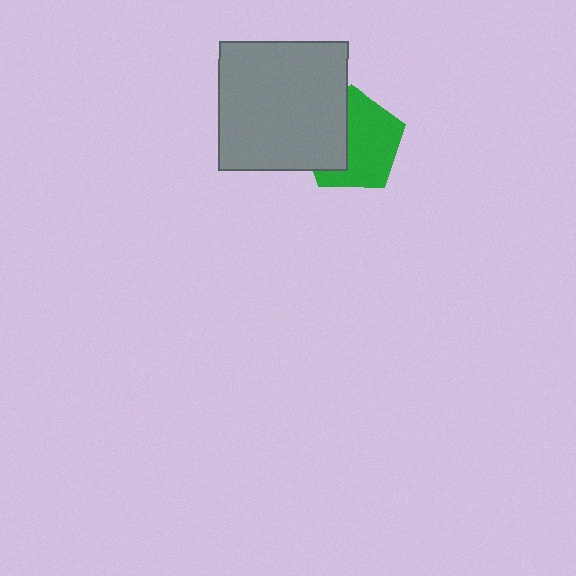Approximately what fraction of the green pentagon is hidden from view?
Roughly 39% of the green pentagon is hidden behind the gray square.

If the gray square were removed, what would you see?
You would see the complete green pentagon.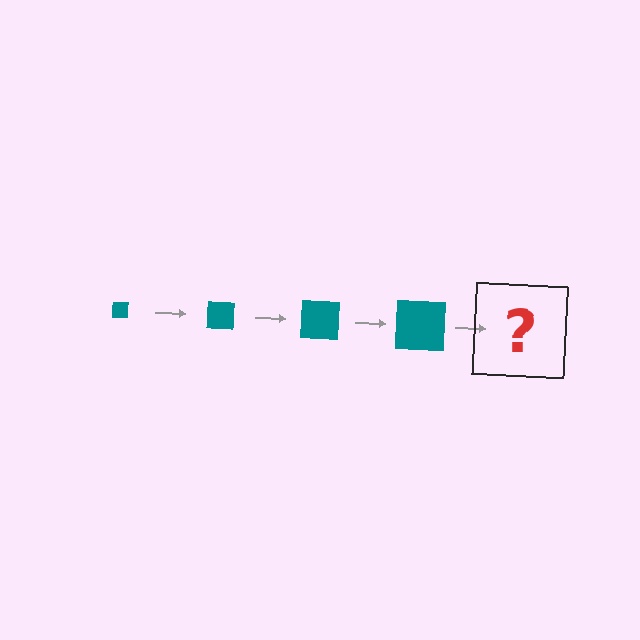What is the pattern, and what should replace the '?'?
The pattern is that the square gets progressively larger each step. The '?' should be a teal square, larger than the previous one.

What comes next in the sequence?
The next element should be a teal square, larger than the previous one.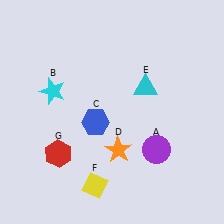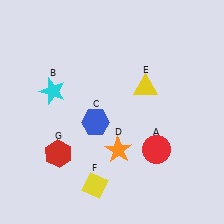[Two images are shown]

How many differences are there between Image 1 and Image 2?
There are 2 differences between the two images.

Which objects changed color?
A changed from purple to red. E changed from cyan to yellow.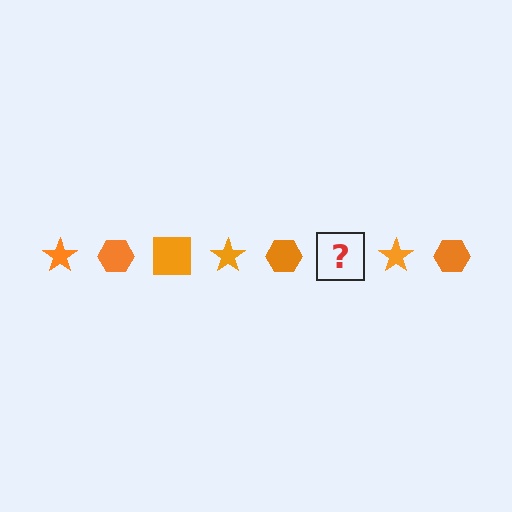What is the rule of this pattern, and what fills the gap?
The rule is that the pattern cycles through star, hexagon, square shapes in orange. The gap should be filled with an orange square.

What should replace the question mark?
The question mark should be replaced with an orange square.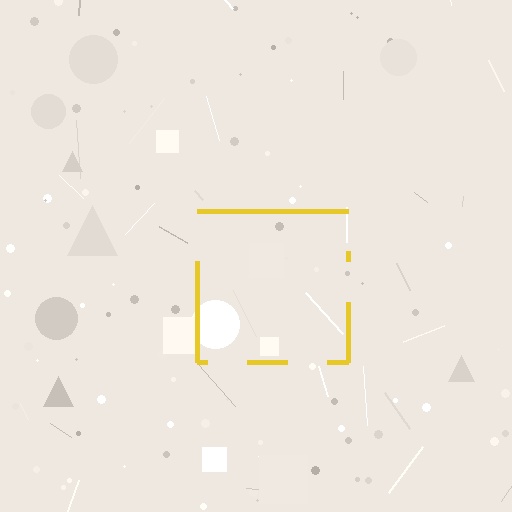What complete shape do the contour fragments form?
The contour fragments form a square.